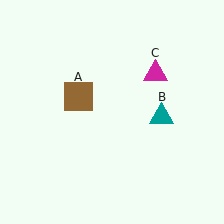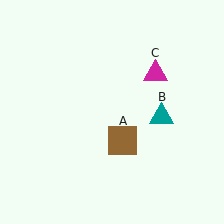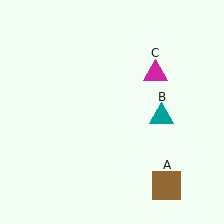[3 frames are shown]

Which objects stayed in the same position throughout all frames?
Teal triangle (object B) and magenta triangle (object C) remained stationary.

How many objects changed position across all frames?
1 object changed position: brown square (object A).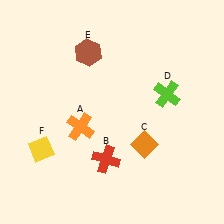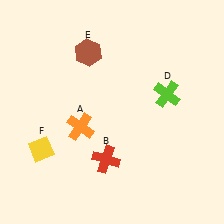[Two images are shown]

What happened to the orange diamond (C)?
The orange diamond (C) was removed in Image 2. It was in the bottom-right area of Image 1.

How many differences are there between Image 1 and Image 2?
There is 1 difference between the two images.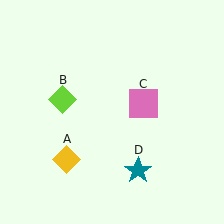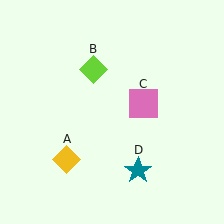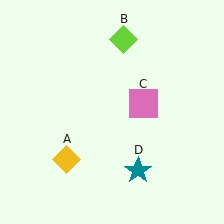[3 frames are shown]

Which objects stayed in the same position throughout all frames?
Yellow diamond (object A) and pink square (object C) and teal star (object D) remained stationary.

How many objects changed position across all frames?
1 object changed position: lime diamond (object B).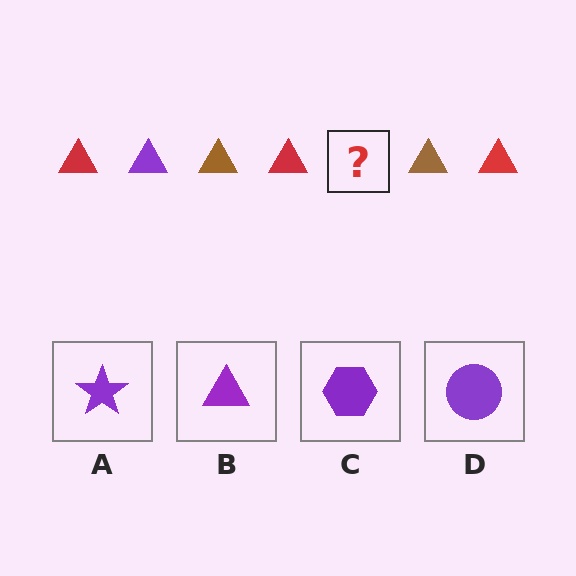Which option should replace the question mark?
Option B.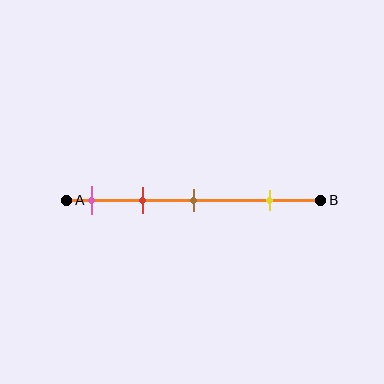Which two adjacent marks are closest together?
The pink and red marks are the closest adjacent pair.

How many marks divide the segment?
There are 4 marks dividing the segment.